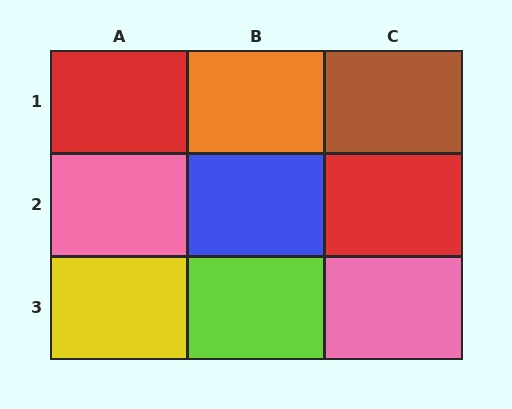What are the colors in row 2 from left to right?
Pink, blue, red.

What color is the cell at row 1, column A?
Red.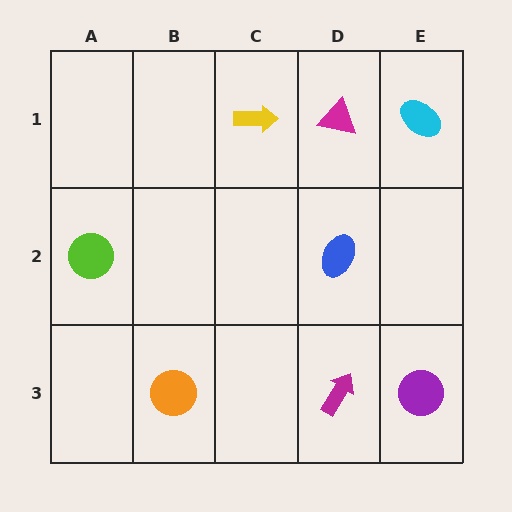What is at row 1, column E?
A cyan ellipse.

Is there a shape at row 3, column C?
No, that cell is empty.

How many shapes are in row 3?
3 shapes.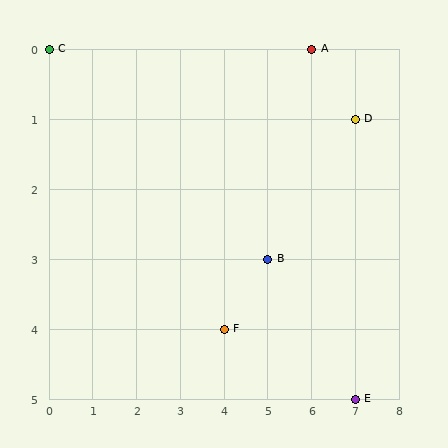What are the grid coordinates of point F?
Point F is at grid coordinates (4, 4).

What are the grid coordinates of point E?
Point E is at grid coordinates (7, 5).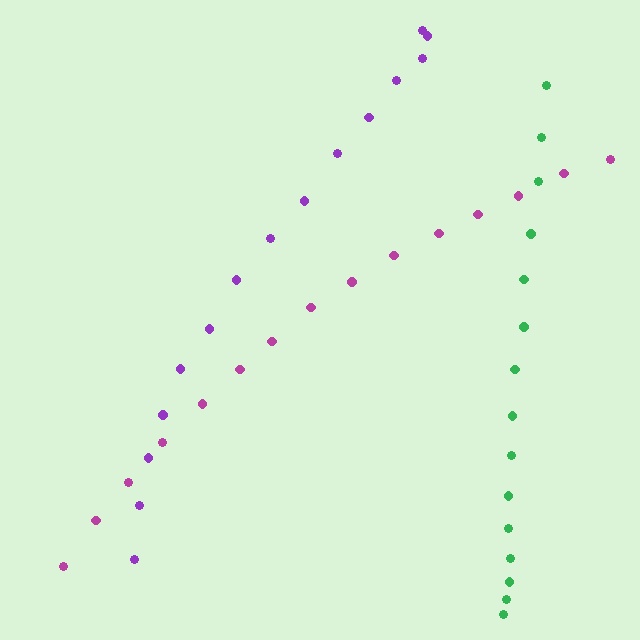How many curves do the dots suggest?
There are 3 distinct paths.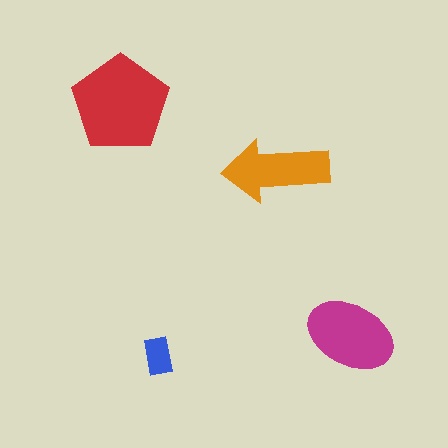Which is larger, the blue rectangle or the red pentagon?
The red pentagon.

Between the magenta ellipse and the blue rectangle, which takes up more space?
The magenta ellipse.